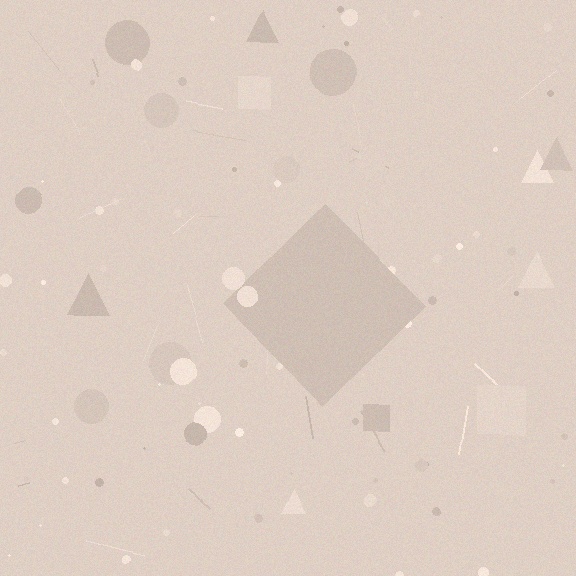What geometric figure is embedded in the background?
A diamond is embedded in the background.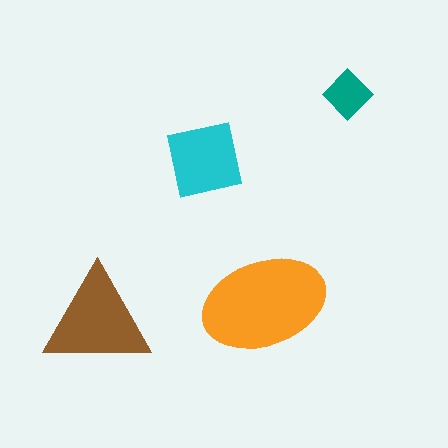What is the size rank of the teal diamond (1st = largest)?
4th.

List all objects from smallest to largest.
The teal diamond, the cyan square, the brown triangle, the orange ellipse.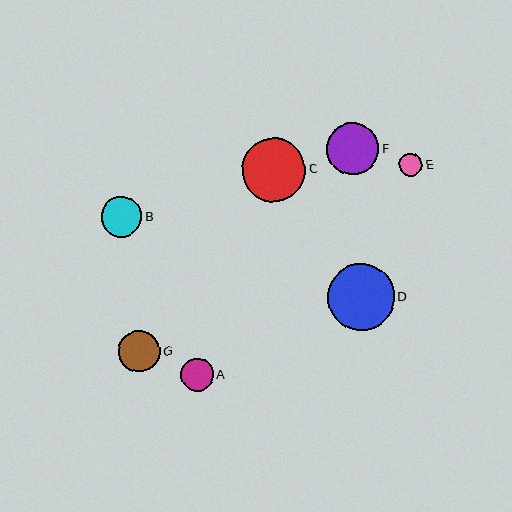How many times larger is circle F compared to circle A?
Circle F is approximately 1.6 times the size of circle A.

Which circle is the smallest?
Circle E is the smallest with a size of approximately 23 pixels.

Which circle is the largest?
Circle D is the largest with a size of approximately 67 pixels.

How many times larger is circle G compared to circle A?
Circle G is approximately 1.3 times the size of circle A.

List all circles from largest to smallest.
From largest to smallest: D, C, F, G, B, A, E.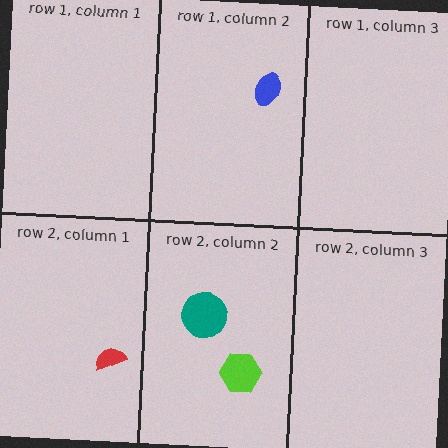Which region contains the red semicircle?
The row 2, column 1 region.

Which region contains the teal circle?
The row 2, column 2 region.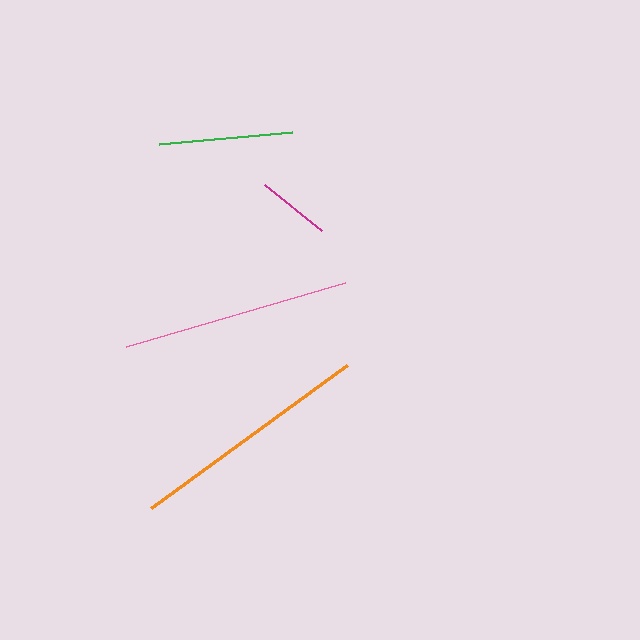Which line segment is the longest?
The orange line is the longest at approximately 243 pixels.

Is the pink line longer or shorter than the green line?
The pink line is longer than the green line.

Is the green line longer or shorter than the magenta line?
The green line is longer than the magenta line.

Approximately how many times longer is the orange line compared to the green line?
The orange line is approximately 1.8 times the length of the green line.